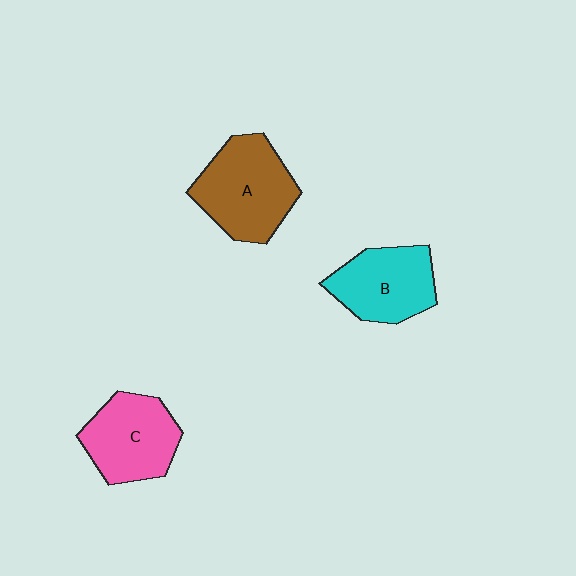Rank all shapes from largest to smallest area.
From largest to smallest: A (brown), C (pink), B (cyan).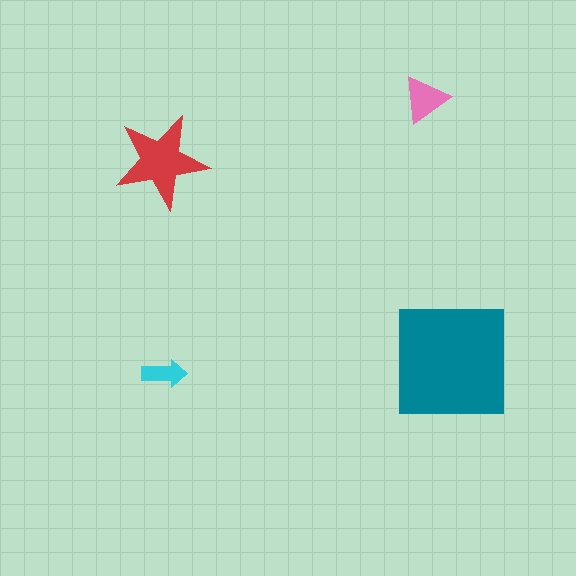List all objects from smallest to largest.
The cyan arrow, the pink triangle, the red star, the teal square.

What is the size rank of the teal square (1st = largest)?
1st.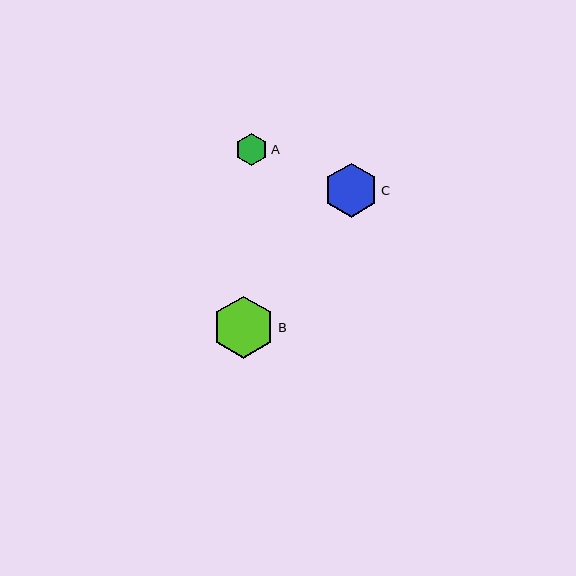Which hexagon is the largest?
Hexagon B is the largest with a size of approximately 62 pixels.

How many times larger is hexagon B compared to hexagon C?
Hexagon B is approximately 1.1 times the size of hexagon C.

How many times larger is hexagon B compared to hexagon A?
Hexagon B is approximately 1.9 times the size of hexagon A.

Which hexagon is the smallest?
Hexagon A is the smallest with a size of approximately 33 pixels.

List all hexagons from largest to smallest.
From largest to smallest: B, C, A.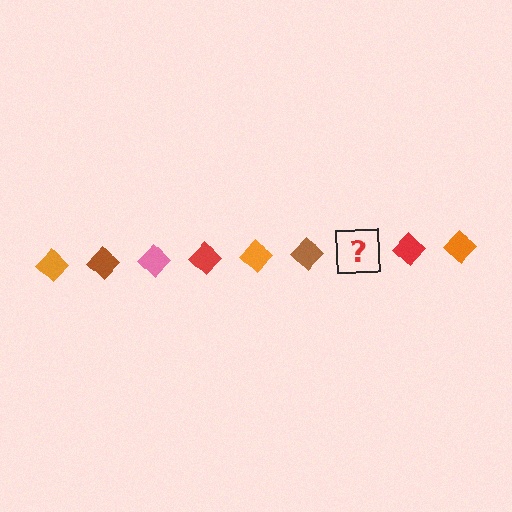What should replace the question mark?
The question mark should be replaced with a pink diamond.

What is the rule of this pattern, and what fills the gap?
The rule is that the pattern cycles through orange, brown, pink, red diamonds. The gap should be filled with a pink diamond.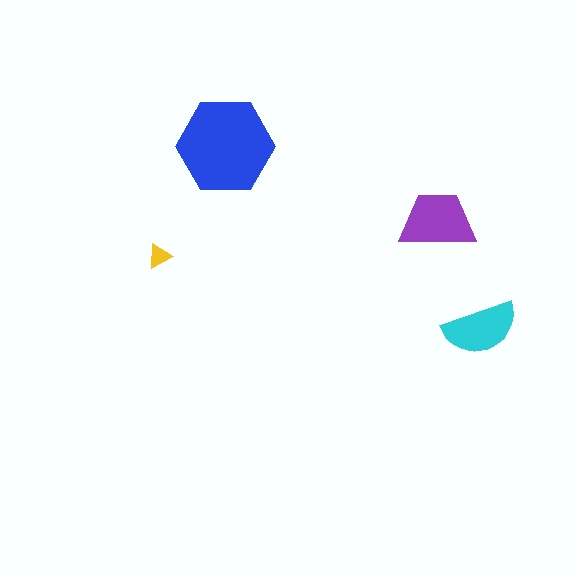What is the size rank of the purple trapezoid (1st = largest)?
2nd.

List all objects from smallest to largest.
The yellow triangle, the cyan semicircle, the purple trapezoid, the blue hexagon.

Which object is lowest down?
The cyan semicircle is bottommost.